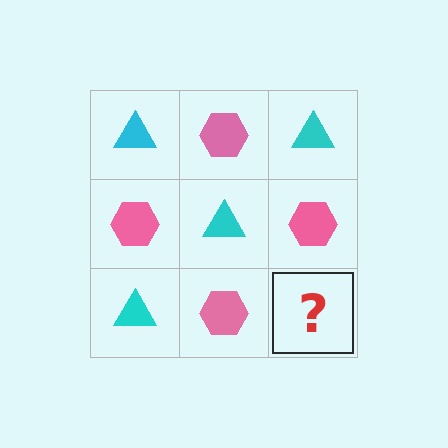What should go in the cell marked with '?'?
The missing cell should contain a cyan triangle.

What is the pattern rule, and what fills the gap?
The rule is that it alternates cyan triangle and pink hexagon in a checkerboard pattern. The gap should be filled with a cyan triangle.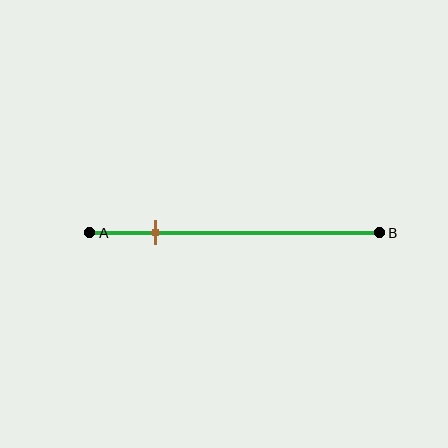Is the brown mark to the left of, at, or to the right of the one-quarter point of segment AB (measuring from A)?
The brown mark is approximately at the one-quarter point of segment AB.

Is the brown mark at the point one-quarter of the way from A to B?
Yes, the mark is approximately at the one-quarter point.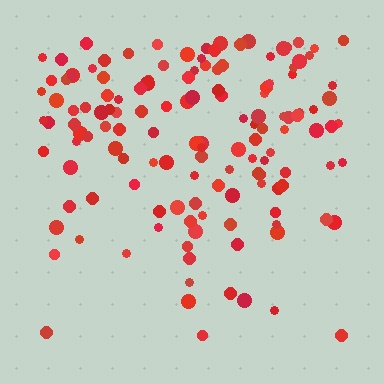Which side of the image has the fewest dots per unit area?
The bottom.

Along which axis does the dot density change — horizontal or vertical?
Vertical.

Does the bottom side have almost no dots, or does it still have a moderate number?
Still a moderate number, just noticeably fewer than the top.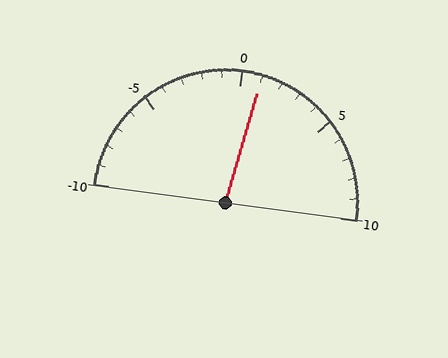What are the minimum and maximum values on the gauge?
The gauge ranges from -10 to 10.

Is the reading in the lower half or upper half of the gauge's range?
The reading is in the upper half of the range (-10 to 10).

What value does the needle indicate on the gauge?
The needle indicates approximately 1.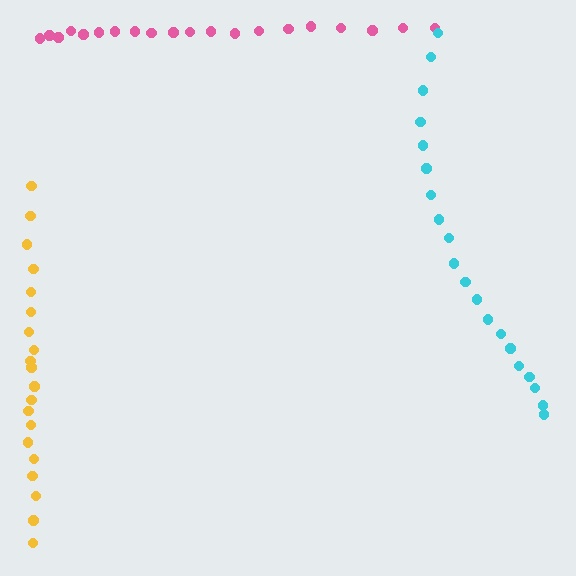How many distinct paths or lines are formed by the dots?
There are 3 distinct paths.